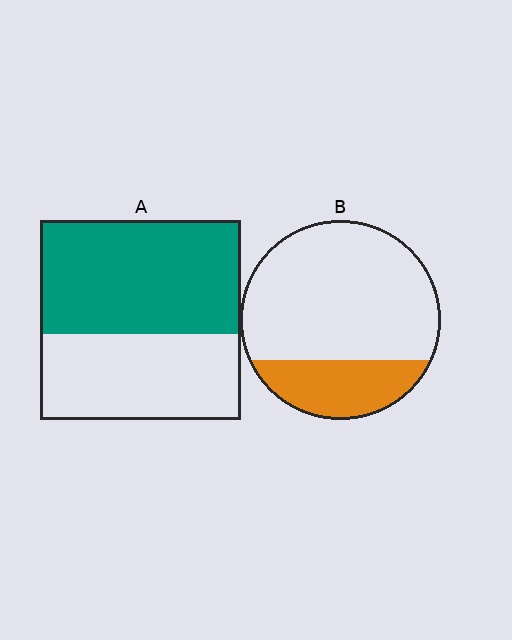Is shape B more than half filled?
No.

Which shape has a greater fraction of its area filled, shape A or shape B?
Shape A.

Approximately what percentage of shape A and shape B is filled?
A is approximately 55% and B is approximately 25%.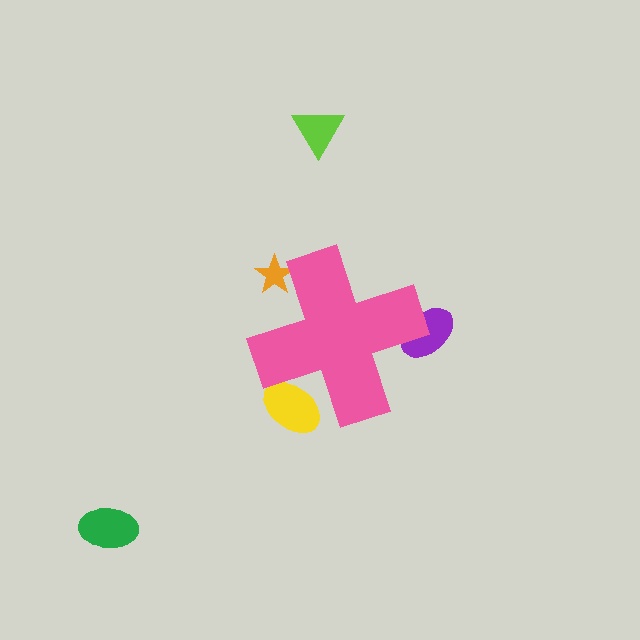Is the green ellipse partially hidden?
No, the green ellipse is fully visible.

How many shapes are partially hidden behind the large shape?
3 shapes are partially hidden.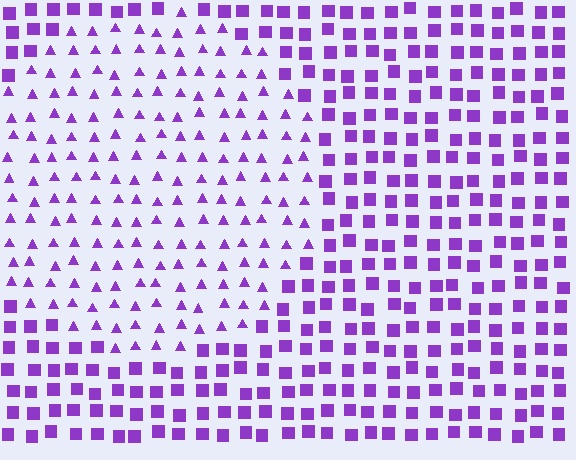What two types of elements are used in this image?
The image uses triangles inside the circle region and squares outside it.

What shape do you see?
I see a circle.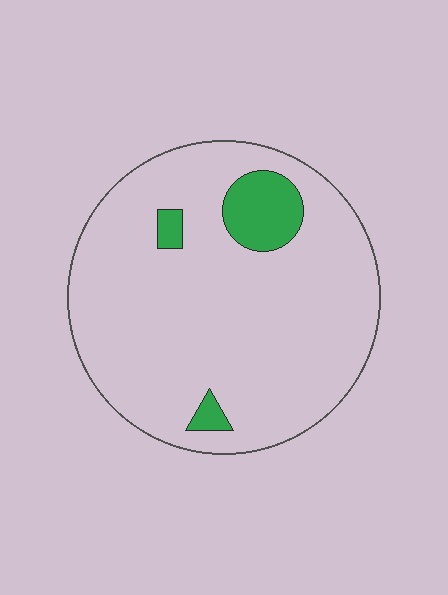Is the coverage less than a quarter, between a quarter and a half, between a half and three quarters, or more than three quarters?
Less than a quarter.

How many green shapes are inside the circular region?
3.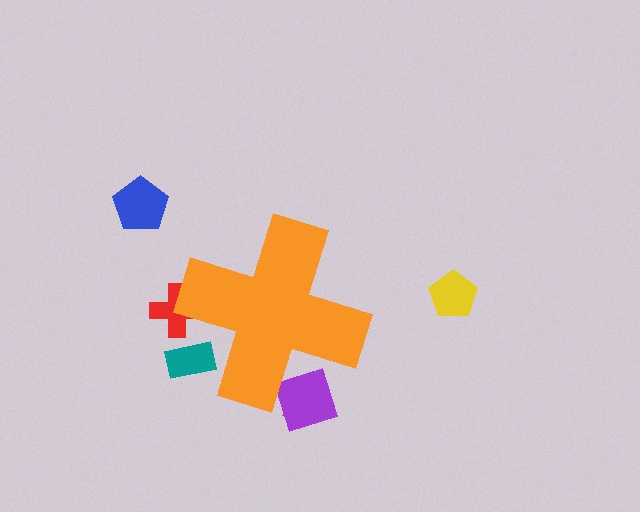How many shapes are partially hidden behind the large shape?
4 shapes are partially hidden.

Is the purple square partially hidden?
Yes, the purple square is partially hidden behind the orange cross.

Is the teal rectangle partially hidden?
Yes, the teal rectangle is partially hidden behind the orange cross.